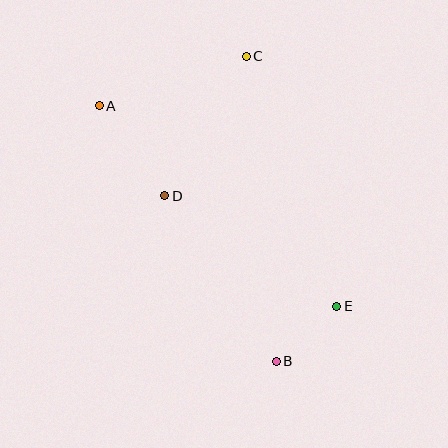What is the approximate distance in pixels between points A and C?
The distance between A and C is approximately 155 pixels.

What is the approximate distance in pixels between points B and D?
The distance between B and D is approximately 200 pixels.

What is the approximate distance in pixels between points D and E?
The distance between D and E is approximately 205 pixels.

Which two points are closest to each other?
Points B and E are closest to each other.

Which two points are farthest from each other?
Points A and B are farthest from each other.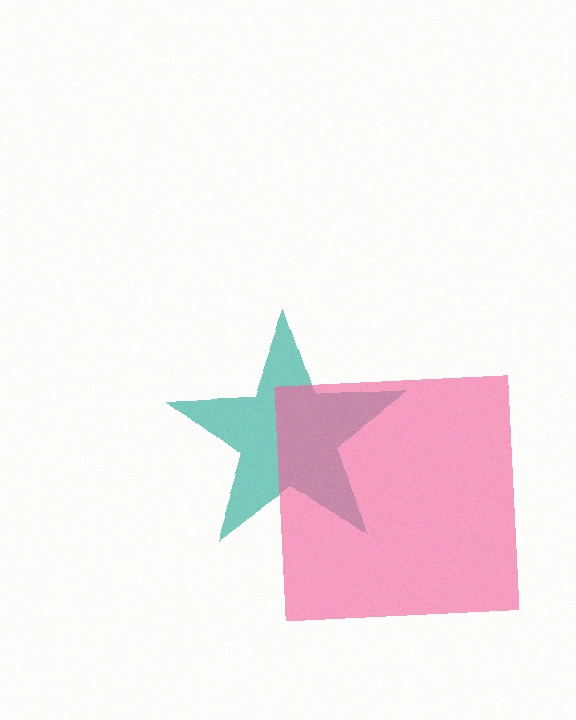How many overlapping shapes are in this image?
There are 2 overlapping shapes in the image.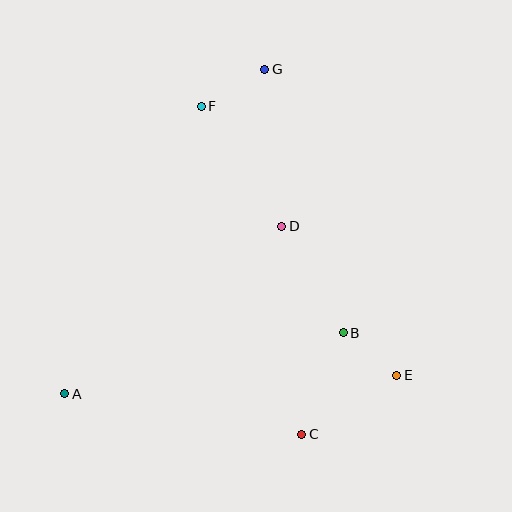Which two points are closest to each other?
Points B and E are closest to each other.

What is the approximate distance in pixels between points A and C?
The distance between A and C is approximately 240 pixels.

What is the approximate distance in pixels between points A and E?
The distance between A and E is approximately 333 pixels.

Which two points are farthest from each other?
Points A and G are farthest from each other.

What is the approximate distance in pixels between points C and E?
The distance between C and E is approximately 112 pixels.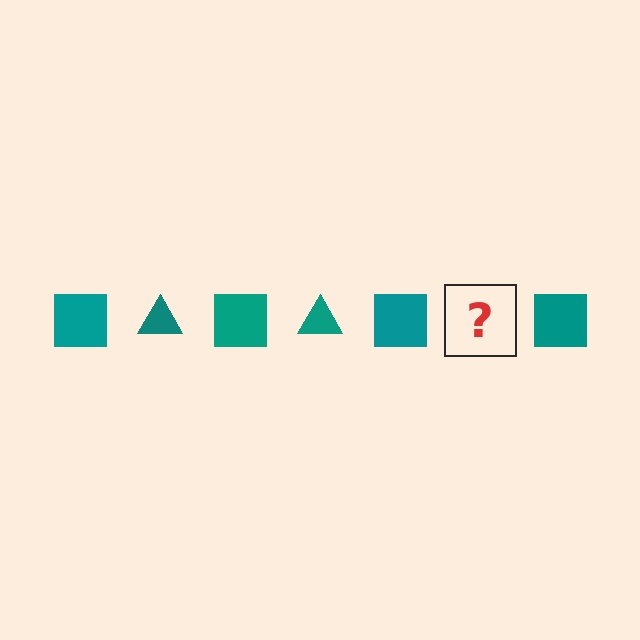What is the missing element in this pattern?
The missing element is a teal triangle.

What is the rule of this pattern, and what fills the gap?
The rule is that the pattern cycles through square, triangle shapes in teal. The gap should be filled with a teal triangle.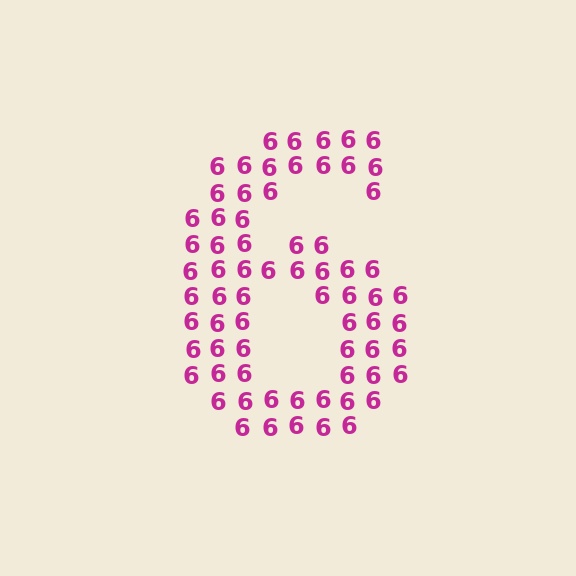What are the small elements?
The small elements are digit 6's.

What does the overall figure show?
The overall figure shows the digit 6.